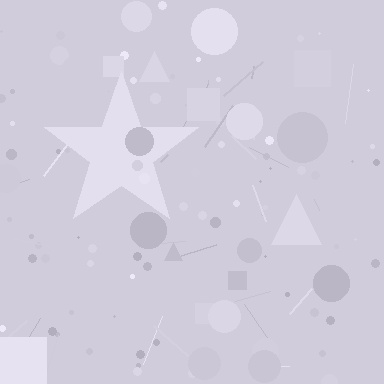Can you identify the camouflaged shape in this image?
The camouflaged shape is a star.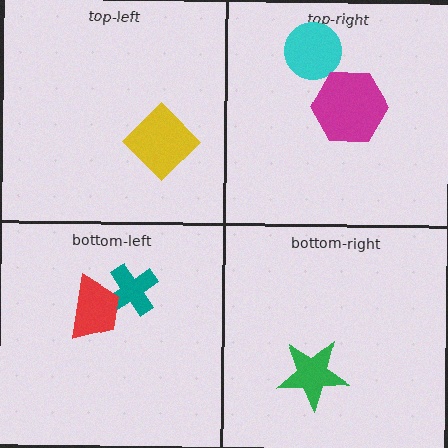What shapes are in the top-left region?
The yellow diamond.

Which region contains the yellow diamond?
The top-left region.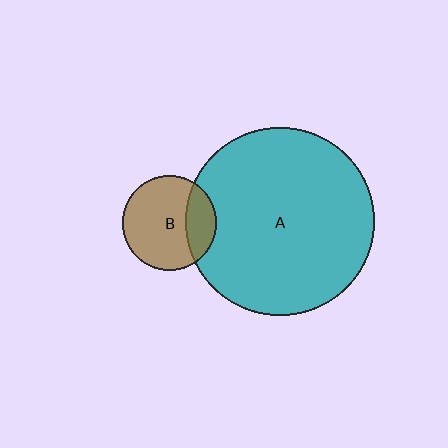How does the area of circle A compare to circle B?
Approximately 4.0 times.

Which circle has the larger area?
Circle A (teal).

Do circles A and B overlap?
Yes.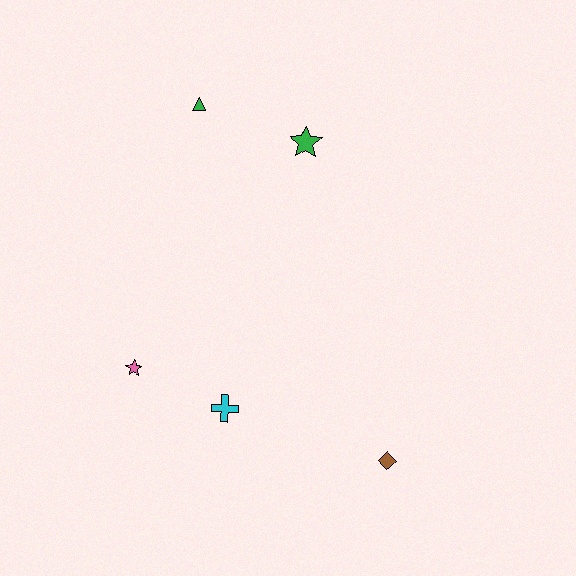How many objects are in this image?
There are 5 objects.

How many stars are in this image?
There are 2 stars.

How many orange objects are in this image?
There are no orange objects.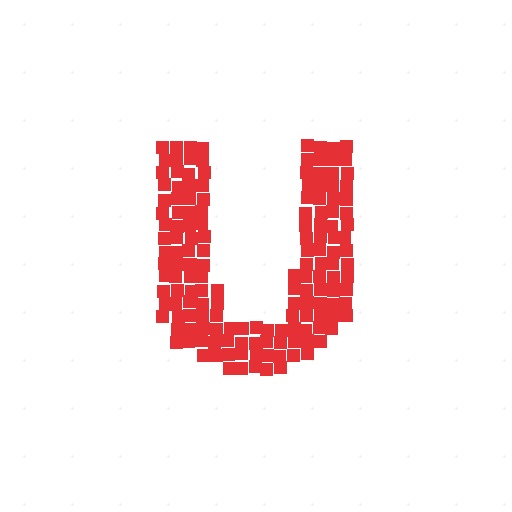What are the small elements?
The small elements are squares.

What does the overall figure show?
The overall figure shows the letter U.